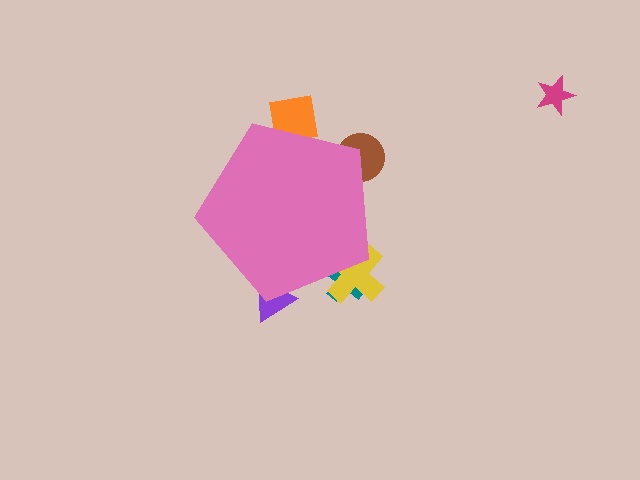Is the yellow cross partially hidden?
Yes, the yellow cross is partially hidden behind the pink pentagon.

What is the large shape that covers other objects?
A pink pentagon.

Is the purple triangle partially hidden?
Yes, the purple triangle is partially hidden behind the pink pentagon.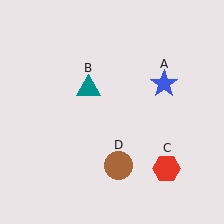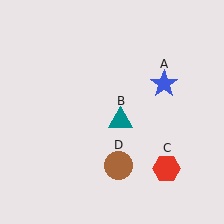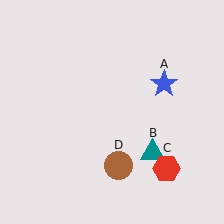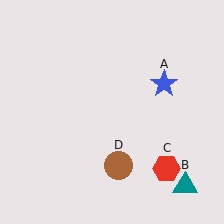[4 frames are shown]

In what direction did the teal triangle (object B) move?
The teal triangle (object B) moved down and to the right.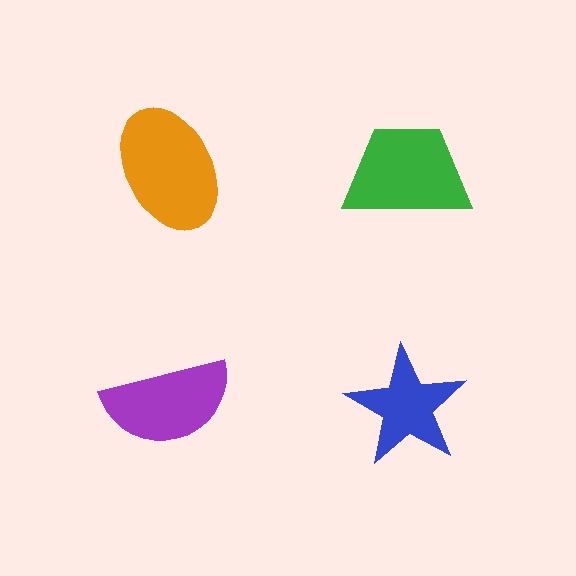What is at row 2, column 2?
A blue star.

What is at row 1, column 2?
A green trapezoid.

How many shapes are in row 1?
2 shapes.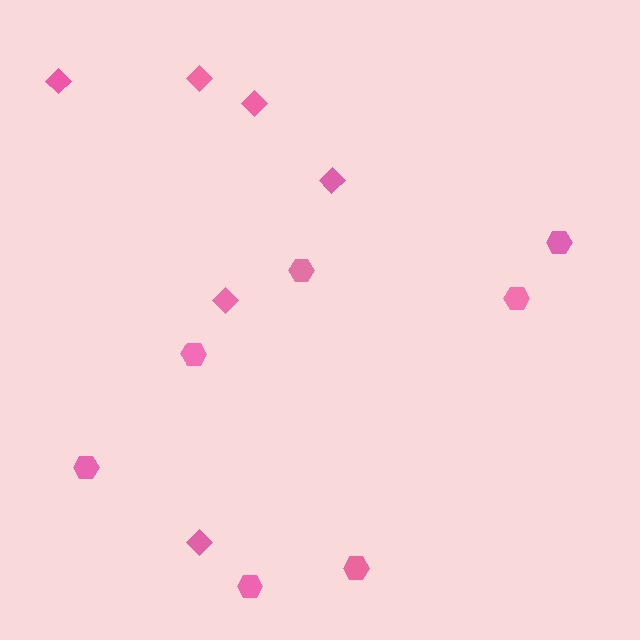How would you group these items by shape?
There are 2 groups: one group of diamonds (6) and one group of hexagons (7).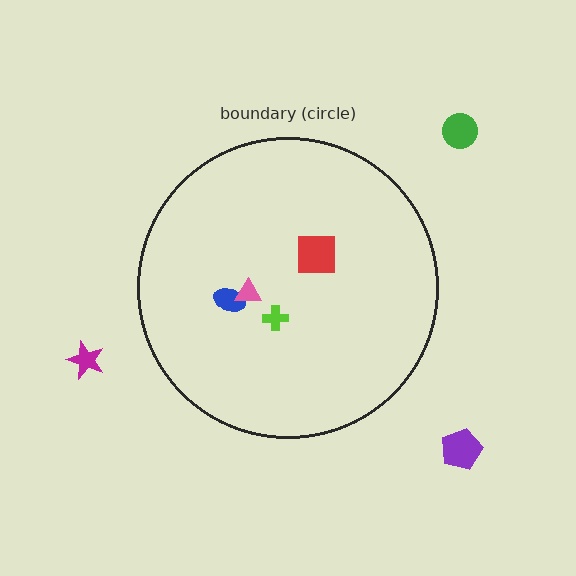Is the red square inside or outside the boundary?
Inside.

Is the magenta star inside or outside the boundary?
Outside.